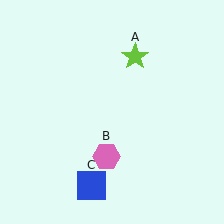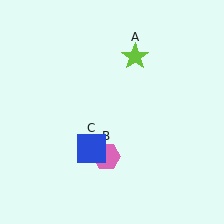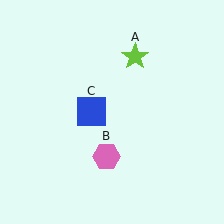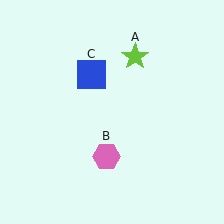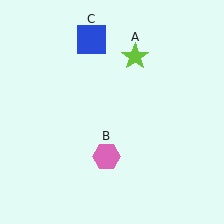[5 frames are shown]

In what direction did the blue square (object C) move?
The blue square (object C) moved up.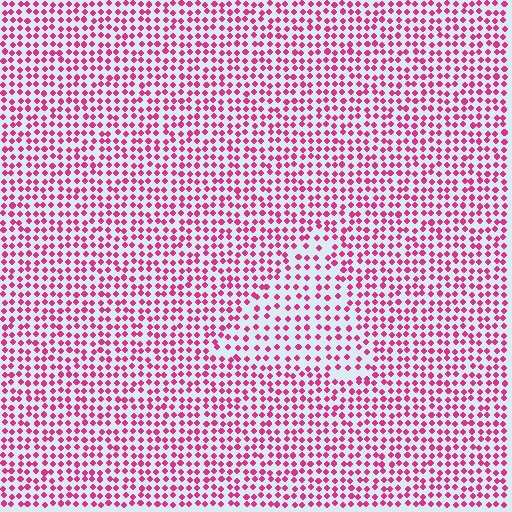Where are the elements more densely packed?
The elements are more densely packed outside the triangle boundary.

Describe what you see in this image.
The image contains small magenta elements arranged at two different densities. A triangle-shaped region is visible where the elements are less densely packed than the surrounding area.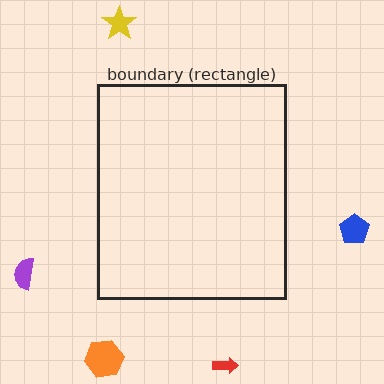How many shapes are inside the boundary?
0 inside, 5 outside.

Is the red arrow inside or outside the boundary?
Outside.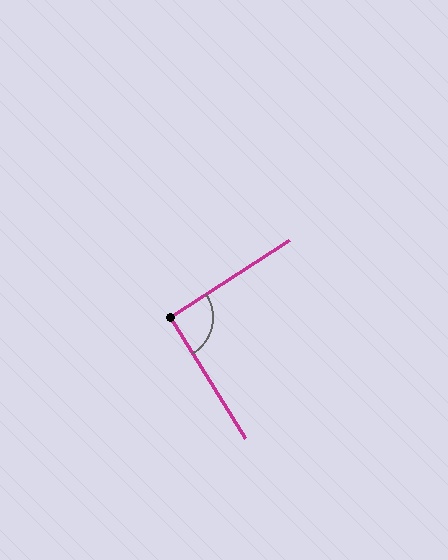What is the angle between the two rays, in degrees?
Approximately 91 degrees.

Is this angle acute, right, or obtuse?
It is approximately a right angle.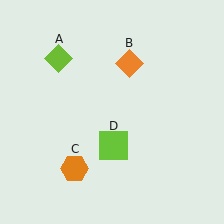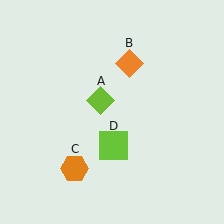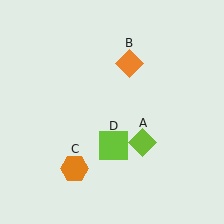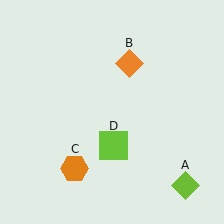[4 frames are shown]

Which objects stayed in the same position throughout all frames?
Orange diamond (object B) and orange hexagon (object C) and lime square (object D) remained stationary.